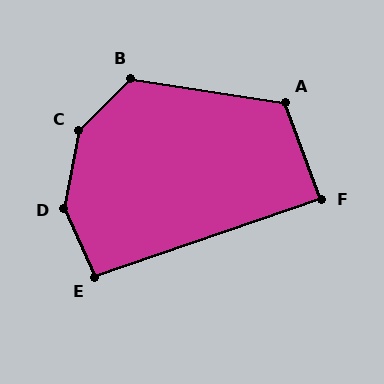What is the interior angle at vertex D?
Approximately 145 degrees (obtuse).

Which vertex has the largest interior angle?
C, at approximately 146 degrees.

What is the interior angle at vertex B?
Approximately 126 degrees (obtuse).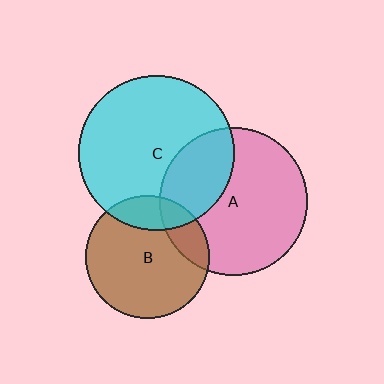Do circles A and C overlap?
Yes.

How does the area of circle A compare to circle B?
Approximately 1.4 times.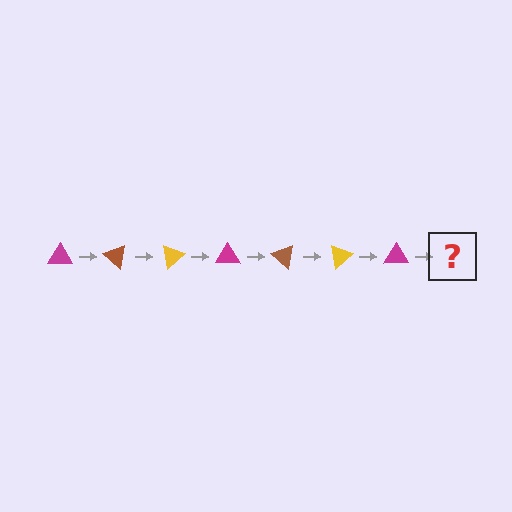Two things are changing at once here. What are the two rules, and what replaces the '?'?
The two rules are that it rotates 40 degrees each step and the color cycles through magenta, brown, and yellow. The '?' should be a brown triangle, rotated 280 degrees from the start.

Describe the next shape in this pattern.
It should be a brown triangle, rotated 280 degrees from the start.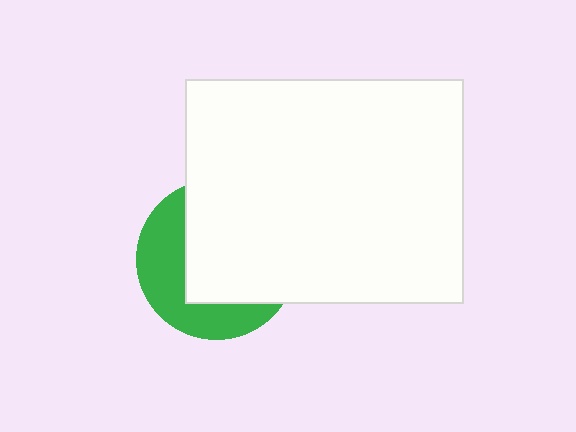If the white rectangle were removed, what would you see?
You would see the complete green circle.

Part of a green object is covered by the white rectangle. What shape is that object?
It is a circle.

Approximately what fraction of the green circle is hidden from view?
Roughly 60% of the green circle is hidden behind the white rectangle.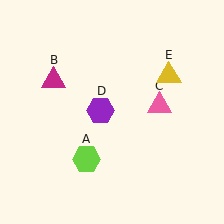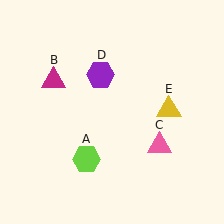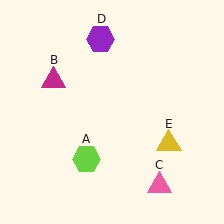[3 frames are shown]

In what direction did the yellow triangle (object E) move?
The yellow triangle (object E) moved down.